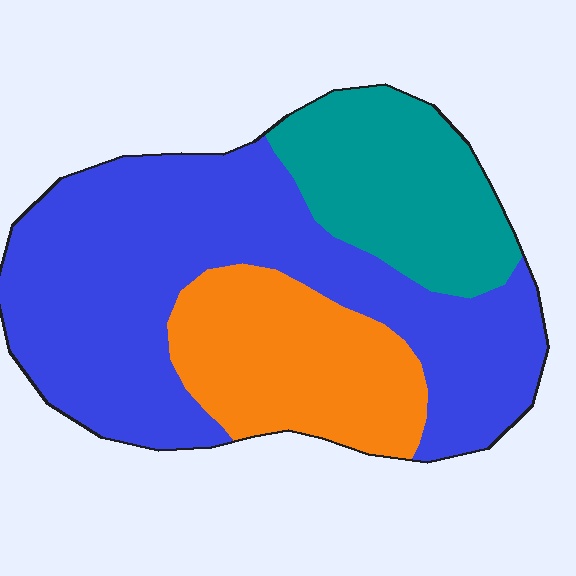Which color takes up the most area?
Blue, at roughly 55%.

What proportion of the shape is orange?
Orange takes up about one quarter (1/4) of the shape.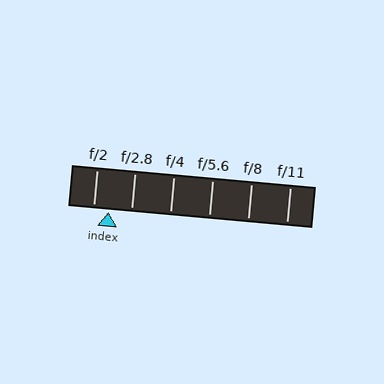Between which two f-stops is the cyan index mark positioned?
The index mark is between f/2 and f/2.8.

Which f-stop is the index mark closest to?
The index mark is closest to f/2.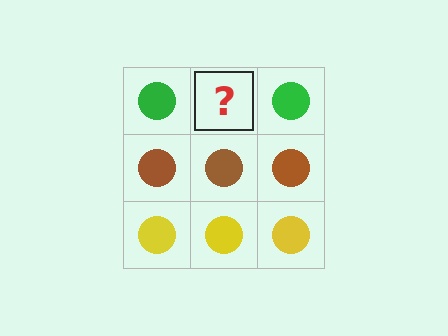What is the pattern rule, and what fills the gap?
The rule is that each row has a consistent color. The gap should be filled with a green circle.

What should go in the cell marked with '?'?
The missing cell should contain a green circle.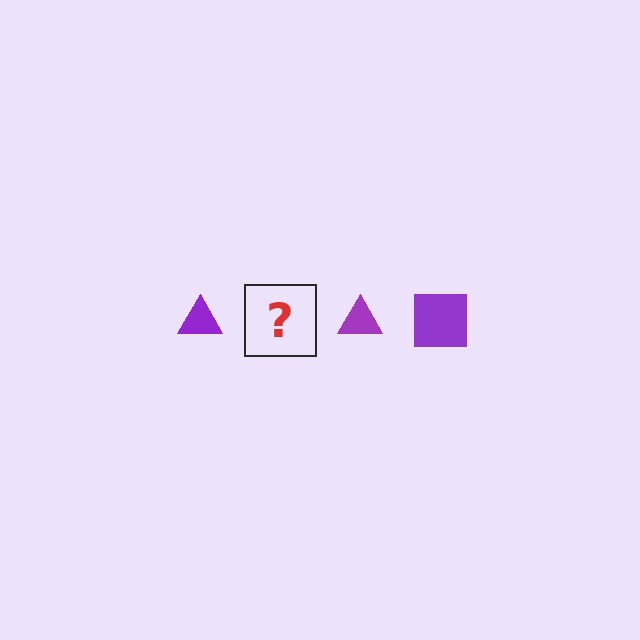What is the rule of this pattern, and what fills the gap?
The rule is that the pattern cycles through triangle, square shapes in purple. The gap should be filled with a purple square.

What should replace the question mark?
The question mark should be replaced with a purple square.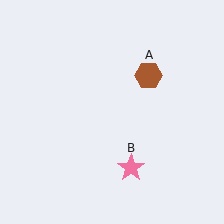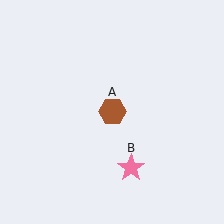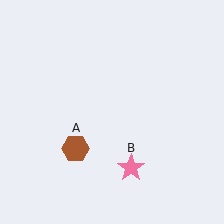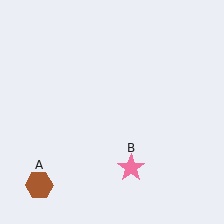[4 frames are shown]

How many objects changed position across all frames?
1 object changed position: brown hexagon (object A).